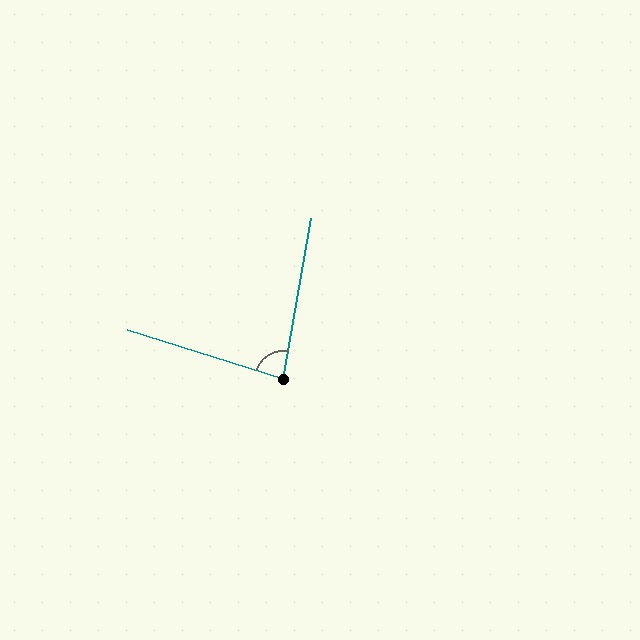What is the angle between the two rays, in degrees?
Approximately 82 degrees.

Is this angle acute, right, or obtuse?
It is acute.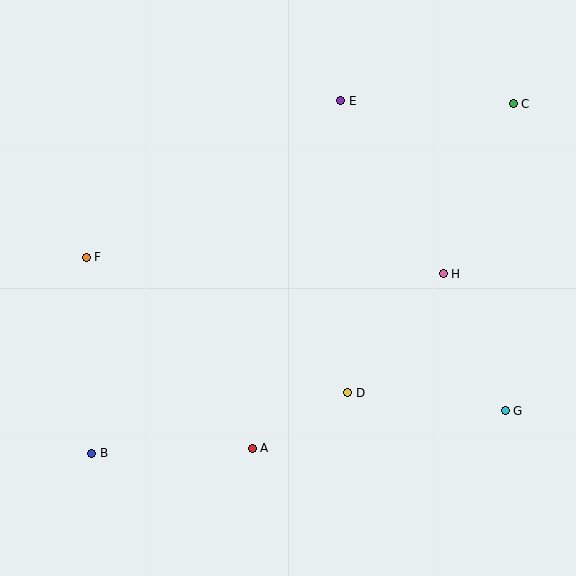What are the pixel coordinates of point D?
Point D is at (348, 393).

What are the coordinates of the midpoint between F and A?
The midpoint between F and A is at (169, 353).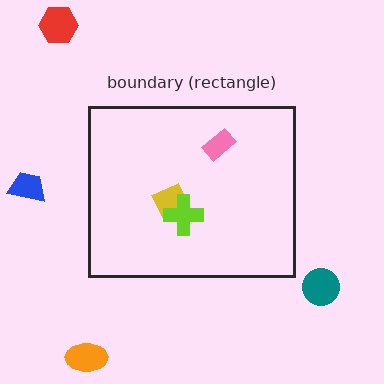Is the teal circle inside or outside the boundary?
Outside.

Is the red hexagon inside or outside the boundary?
Outside.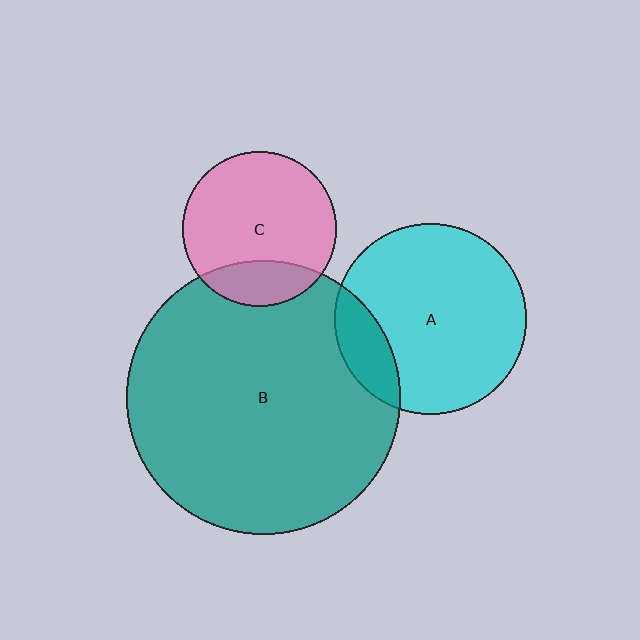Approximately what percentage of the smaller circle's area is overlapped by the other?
Approximately 20%.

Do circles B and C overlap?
Yes.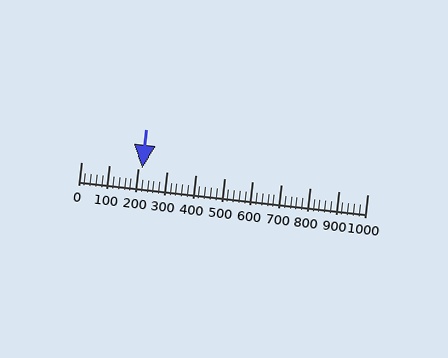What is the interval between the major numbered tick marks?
The major tick marks are spaced 100 units apart.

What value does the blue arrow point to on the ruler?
The blue arrow points to approximately 214.